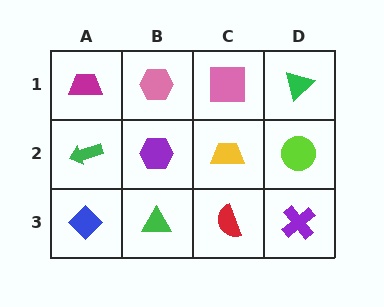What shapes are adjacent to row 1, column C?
A yellow trapezoid (row 2, column C), a pink hexagon (row 1, column B), a green triangle (row 1, column D).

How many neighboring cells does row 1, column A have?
2.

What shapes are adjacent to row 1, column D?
A lime circle (row 2, column D), a pink square (row 1, column C).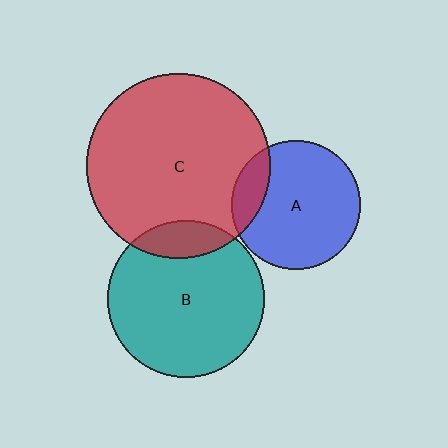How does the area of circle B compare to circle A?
Approximately 1.5 times.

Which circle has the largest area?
Circle C (red).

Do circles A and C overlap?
Yes.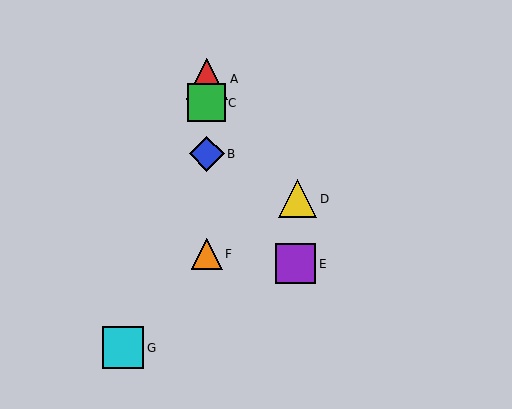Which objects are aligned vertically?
Objects A, B, C, F are aligned vertically.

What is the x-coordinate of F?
Object F is at x≈207.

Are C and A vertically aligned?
Yes, both are at x≈207.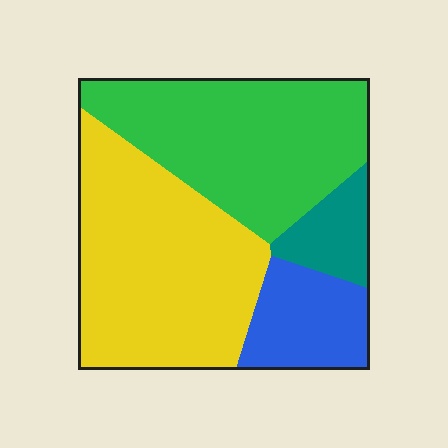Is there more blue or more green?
Green.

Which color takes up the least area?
Teal, at roughly 10%.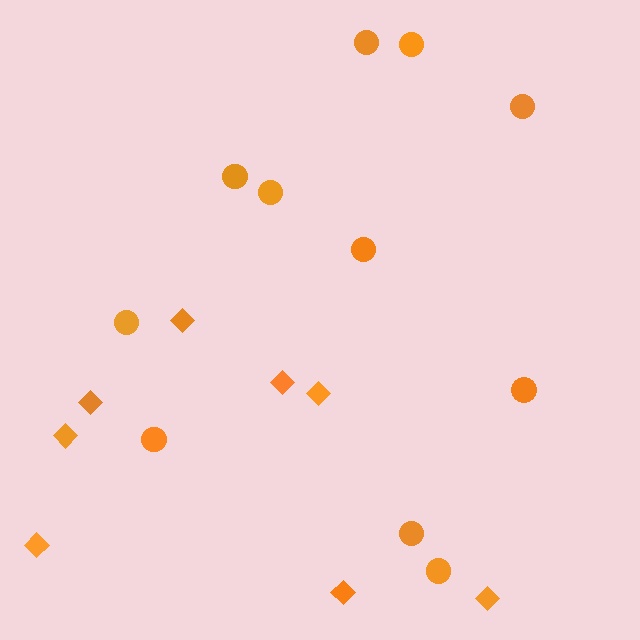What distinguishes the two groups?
There are 2 groups: one group of circles (11) and one group of diamonds (8).